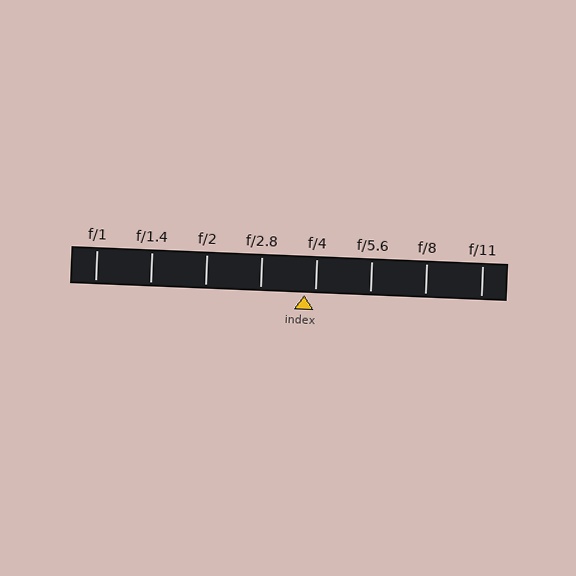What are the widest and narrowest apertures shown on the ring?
The widest aperture shown is f/1 and the narrowest is f/11.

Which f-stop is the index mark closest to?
The index mark is closest to f/4.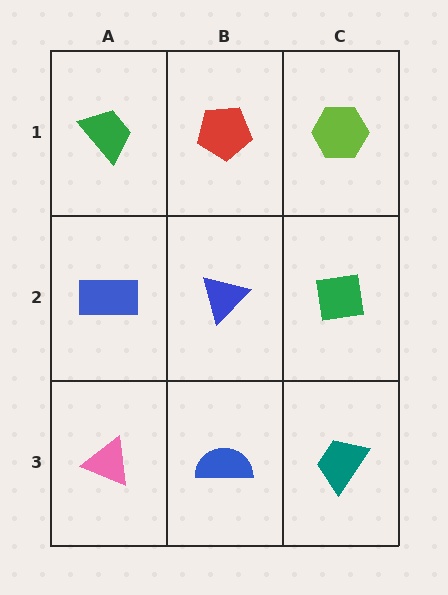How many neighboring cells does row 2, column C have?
3.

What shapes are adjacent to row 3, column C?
A green square (row 2, column C), a blue semicircle (row 3, column B).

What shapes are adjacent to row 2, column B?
A red pentagon (row 1, column B), a blue semicircle (row 3, column B), a blue rectangle (row 2, column A), a green square (row 2, column C).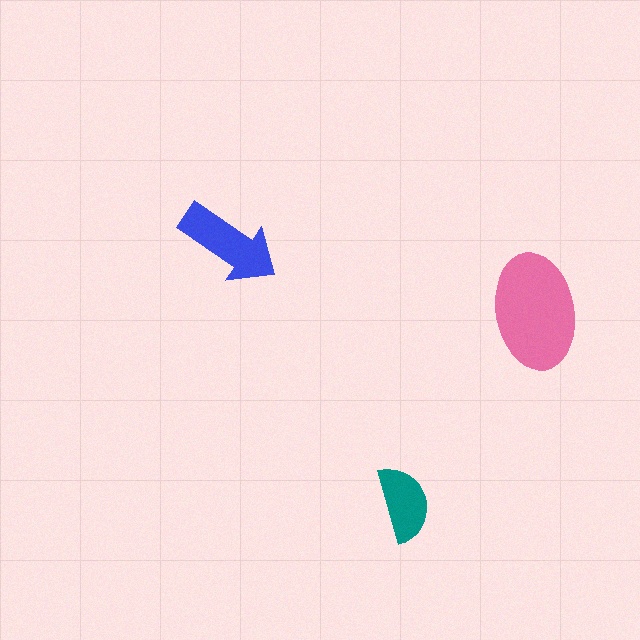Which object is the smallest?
The teal semicircle.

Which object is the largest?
The pink ellipse.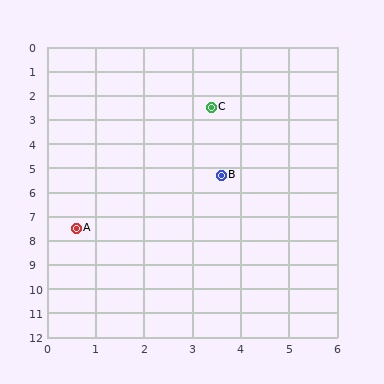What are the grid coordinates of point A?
Point A is at approximately (0.6, 7.5).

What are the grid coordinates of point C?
Point C is at approximately (3.4, 2.5).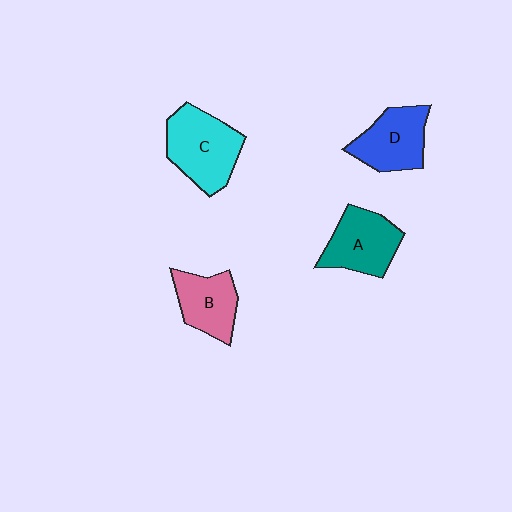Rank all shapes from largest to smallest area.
From largest to smallest: C (cyan), A (teal), D (blue), B (pink).